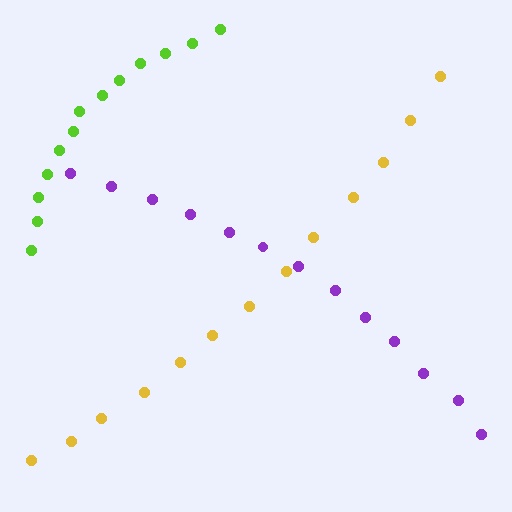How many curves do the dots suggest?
There are 3 distinct paths.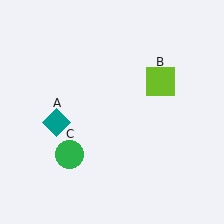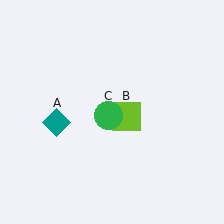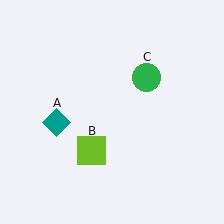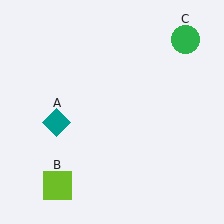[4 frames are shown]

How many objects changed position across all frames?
2 objects changed position: lime square (object B), green circle (object C).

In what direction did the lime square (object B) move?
The lime square (object B) moved down and to the left.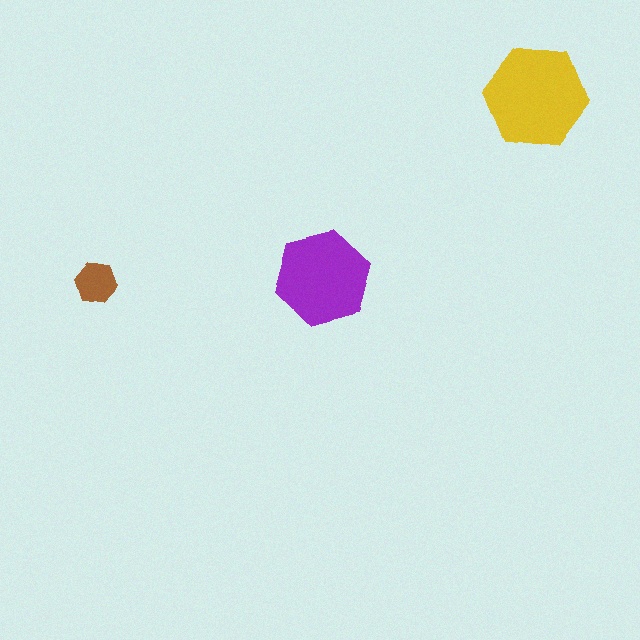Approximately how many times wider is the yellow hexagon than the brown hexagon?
About 2.5 times wider.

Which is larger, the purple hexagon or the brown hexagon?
The purple one.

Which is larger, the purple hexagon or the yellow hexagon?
The yellow one.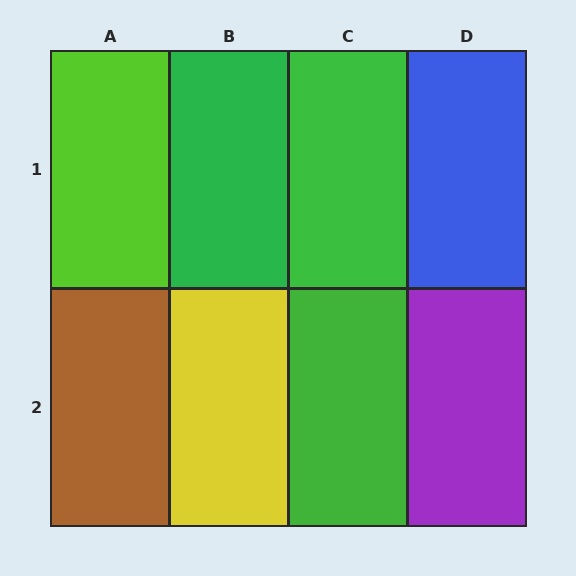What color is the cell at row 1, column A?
Lime.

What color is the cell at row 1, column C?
Green.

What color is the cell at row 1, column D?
Blue.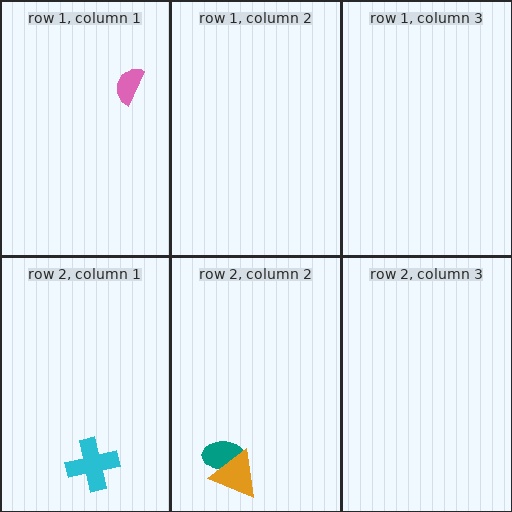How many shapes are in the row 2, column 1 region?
1.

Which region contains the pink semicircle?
The row 1, column 1 region.